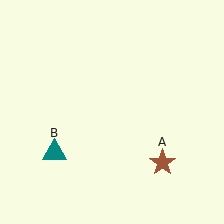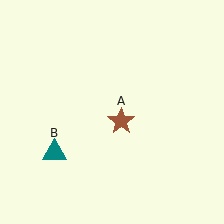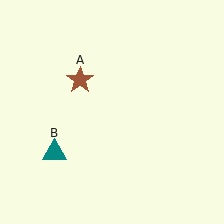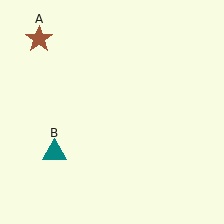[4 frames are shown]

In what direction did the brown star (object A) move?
The brown star (object A) moved up and to the left.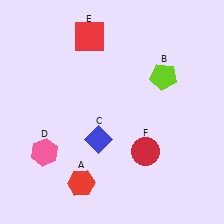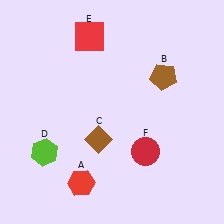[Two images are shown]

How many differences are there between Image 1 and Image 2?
There are 3 differences between the two images.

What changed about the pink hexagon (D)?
In Image 1, D is pink. In Image 2, it changed to lime.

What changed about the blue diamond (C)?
In Image 1, C is blue. In Image 2, it changed to brown.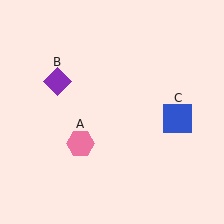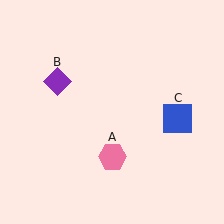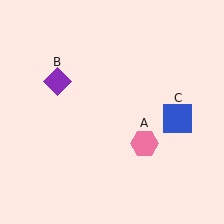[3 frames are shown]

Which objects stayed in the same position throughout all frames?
Purple diamond (object B) and blue square (object C) remained stationary.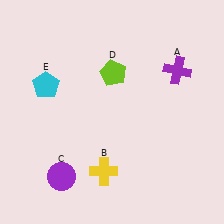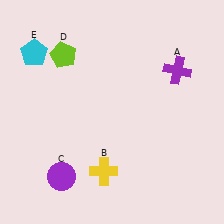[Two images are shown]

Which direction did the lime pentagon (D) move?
The lime pentagon (D) moved left.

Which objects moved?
The objects that moved are: the lime pentagon (D), the cyan pentagon (E).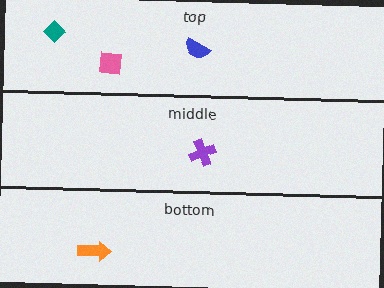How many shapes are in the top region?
3.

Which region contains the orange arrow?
The bottom region.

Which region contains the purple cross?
The middle region.